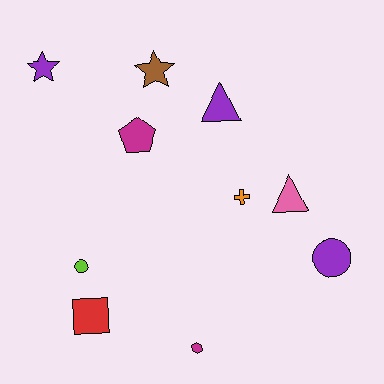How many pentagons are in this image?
There is 1 pentagon.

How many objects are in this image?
There are 10 objects.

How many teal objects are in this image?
There are no teal objects.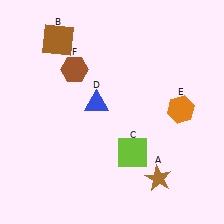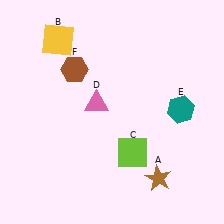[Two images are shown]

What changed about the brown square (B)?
In Image 1, B is brown. In Image 2, it changed to yellow.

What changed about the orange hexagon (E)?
In Image 1, E is orange. In Image 2, it changed to teal.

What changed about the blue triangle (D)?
In Image 1, D is blue. In Image 2, it changed to pink.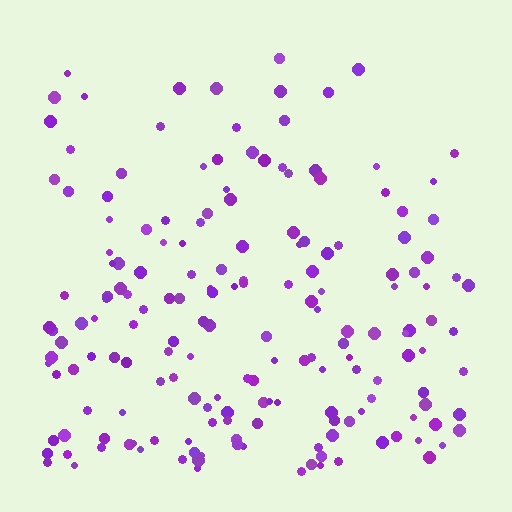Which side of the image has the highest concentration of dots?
The bottom.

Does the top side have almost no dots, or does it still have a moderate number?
Still a moderate number, just noticeably fewer than the bottom.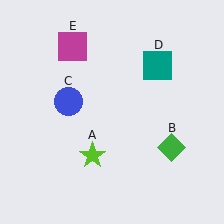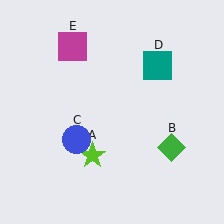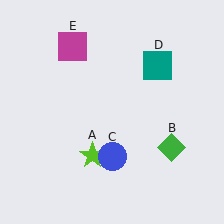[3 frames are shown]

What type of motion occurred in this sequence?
The blue circle (object C) rotated counterclockwise around the center of the scene.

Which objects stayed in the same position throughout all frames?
Lime star (object A) and green diamond (object B) and teal square (object D) and magenta square (object E) remained stationary.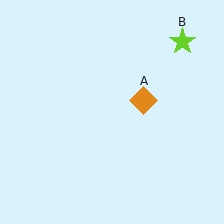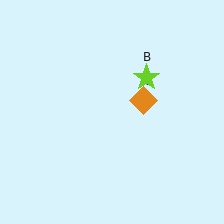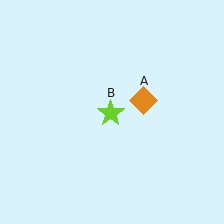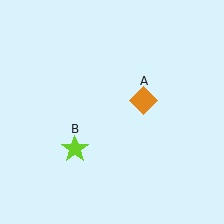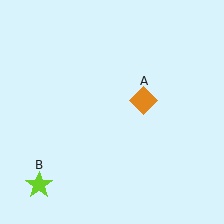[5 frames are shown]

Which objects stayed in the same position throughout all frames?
Orange diamond (object A) remained stationary.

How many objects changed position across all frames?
1 object changed position: lime star (object B).